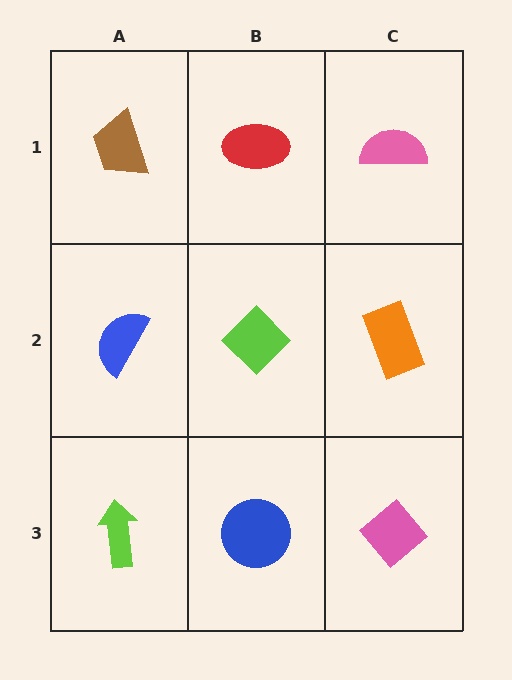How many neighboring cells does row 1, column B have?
3.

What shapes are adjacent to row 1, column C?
An orange rectangle (row 2, column C), a red ellipse (row 1, column B).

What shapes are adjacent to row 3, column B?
A lime diamond (row 2, column B), a lime arrow (row 3, column A), a pink diamond (row 3, column C).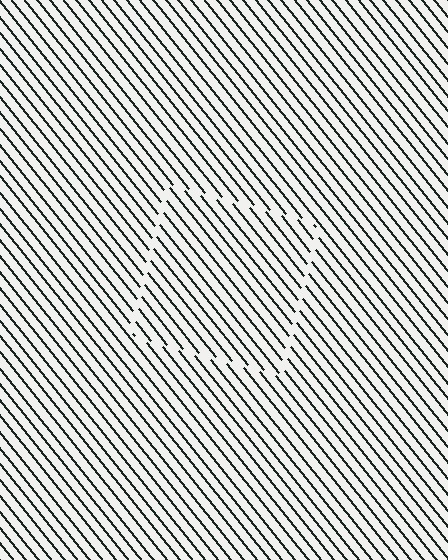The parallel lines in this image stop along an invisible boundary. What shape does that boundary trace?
An illusory square. The interior of the shape contains the same grating, shifted by half a period — the contour is defined by the phase discontinuity where line-ends from the inner and outer gratings abut.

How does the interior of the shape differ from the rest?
The interior of the shape contains the same grating, shifted by half a period — the contour is defined by the phase discontinuity where line-ends from the inner and outer gratings abut.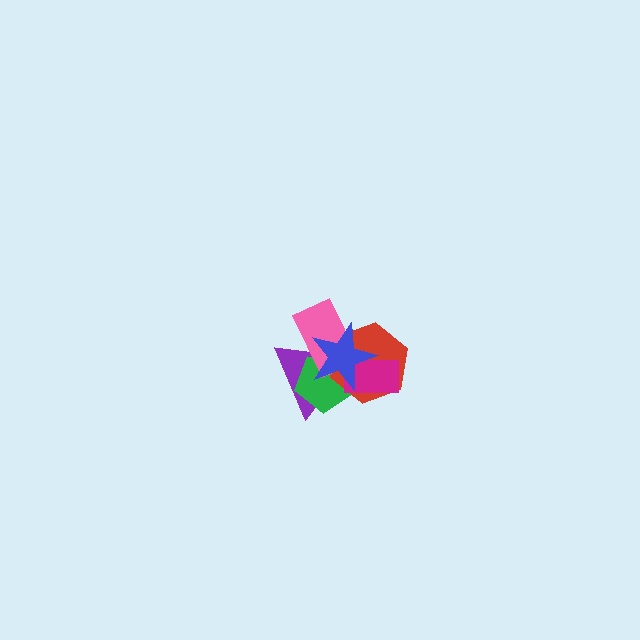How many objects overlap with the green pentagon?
5 objects overlap with the green pentagon.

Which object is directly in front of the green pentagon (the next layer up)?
The red hexagon is directly in front of the green pentagon.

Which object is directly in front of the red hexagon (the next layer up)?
The pink rectangle is directly in front of the red hexagon.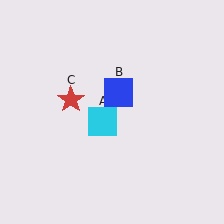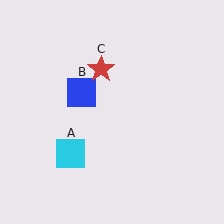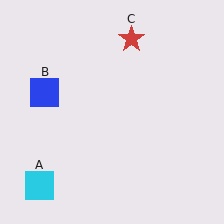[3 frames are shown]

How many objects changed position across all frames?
3 objects changed position: cyan square (object A), blue square (object B), red star (object C).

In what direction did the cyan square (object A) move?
The cyan square (object A) moved down and to the left.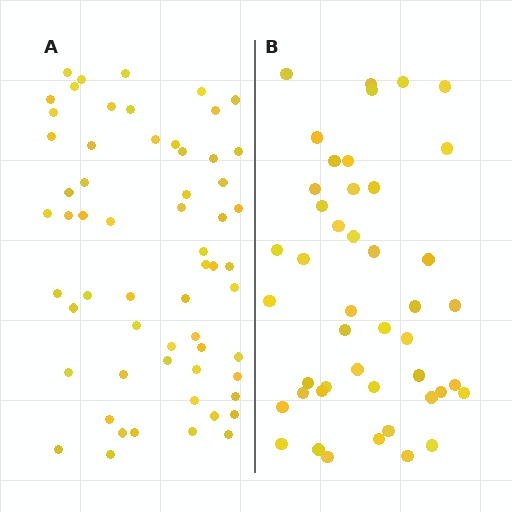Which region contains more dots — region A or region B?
Region A (the left region) has more dots.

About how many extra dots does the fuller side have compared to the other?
Region A has approximately 15 more dots than region B.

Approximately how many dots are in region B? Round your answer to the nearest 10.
About 40 dots. (The exact count is 45, which rounds to 40.)